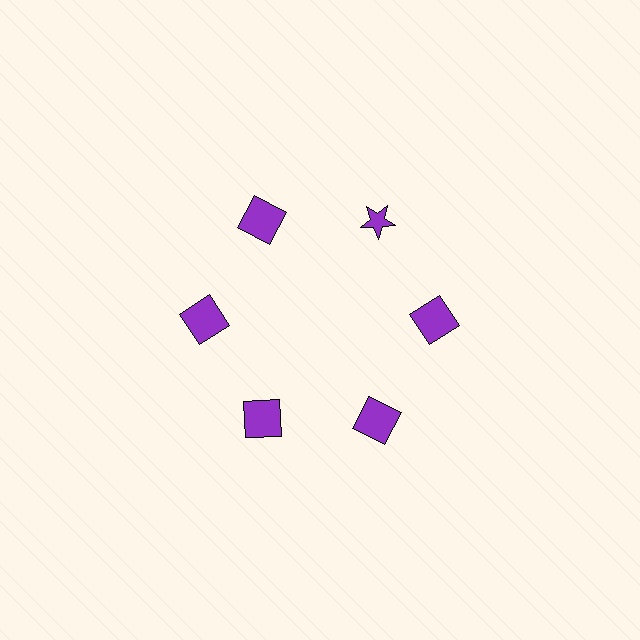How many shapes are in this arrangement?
There are 6 shapes arranged in a ring pattern.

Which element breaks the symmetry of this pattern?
The purple star at roughly the 1 o'clock position breaks the symmetry. All other shapes are purple squares.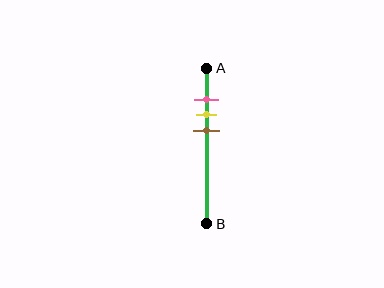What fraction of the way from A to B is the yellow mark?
The yellow mark is approximately 30% (0.3) of the way from A to B.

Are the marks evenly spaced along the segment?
Yes, the marks are approximately evenly spaced.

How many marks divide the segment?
There are 3 marks dividing the segment.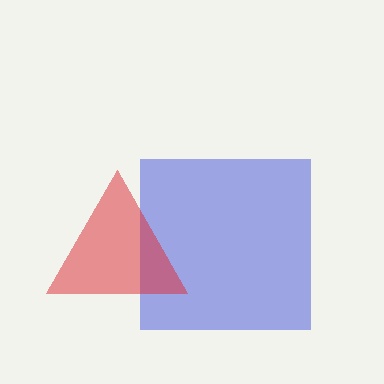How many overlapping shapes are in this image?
There are 2 overlapping shapes in the image.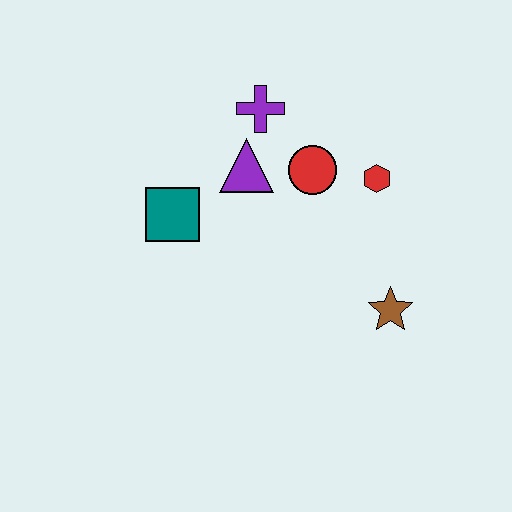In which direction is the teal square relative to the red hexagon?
The teal square is to the left of the red hexagon.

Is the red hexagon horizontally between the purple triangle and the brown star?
Yes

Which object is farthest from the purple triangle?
The brown star is farthest from the purple triangle.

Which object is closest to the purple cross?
The purple triangle is closest to the purple cross.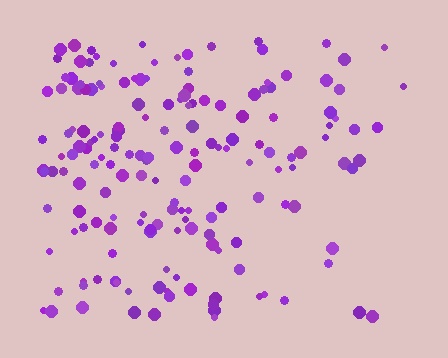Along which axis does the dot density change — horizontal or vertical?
Horizontal.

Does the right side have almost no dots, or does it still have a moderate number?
Still a moderate number, just noticeably fewer than the left.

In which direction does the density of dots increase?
From right to left, with the left side densest.